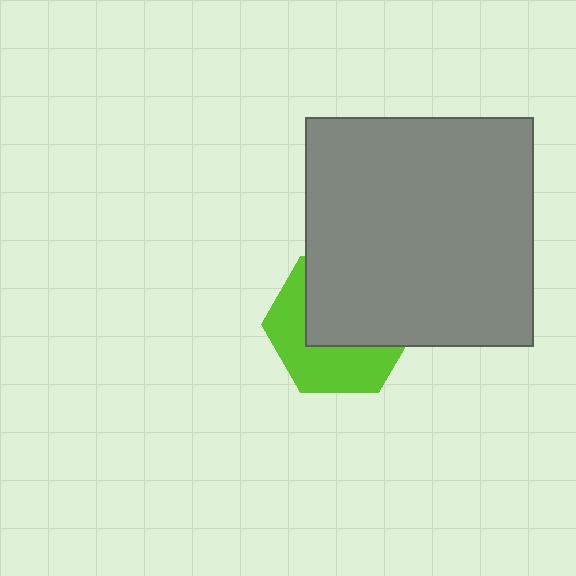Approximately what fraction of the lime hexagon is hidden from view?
Roughly 55% of the lime hexagon is hidden behind the gray square.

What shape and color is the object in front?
The object in front is a gray square.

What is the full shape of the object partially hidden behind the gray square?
The partially hidden object is a lime hexagon.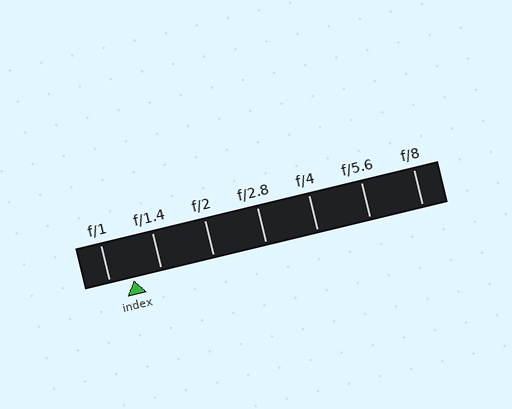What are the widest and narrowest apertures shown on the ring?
The widest aperture shown is f/1 and the narrowest is f/8.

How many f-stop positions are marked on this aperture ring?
There are 7 f-stop positions marked.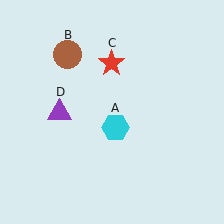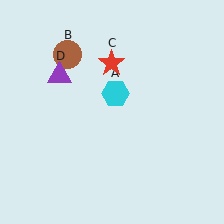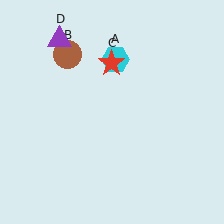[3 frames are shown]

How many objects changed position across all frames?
2 objects changed position: cyan hexagon (object A), purple triangle (object D).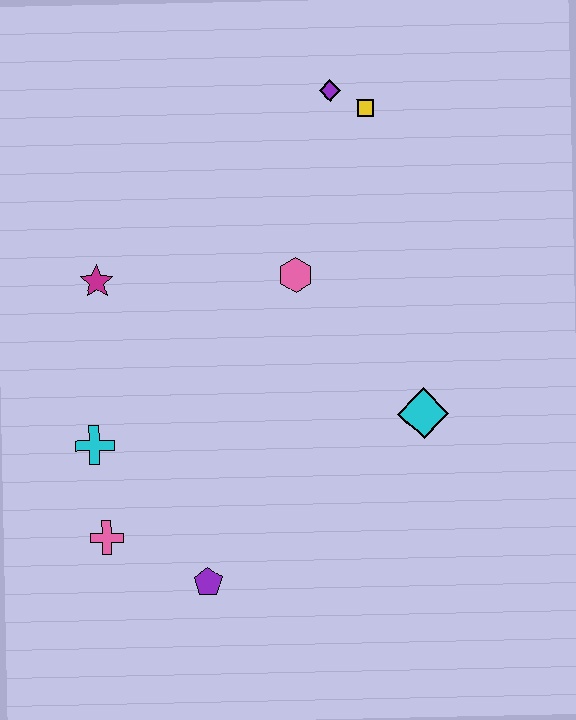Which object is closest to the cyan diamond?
The pink hexagon is closest to the cyan diamond.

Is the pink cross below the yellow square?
Yes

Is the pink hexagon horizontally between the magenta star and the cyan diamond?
Yes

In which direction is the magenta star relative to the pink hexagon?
The magenta star is to the left of the pink hexagon.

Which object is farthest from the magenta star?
The cyan diamond is farthest from the magenta star.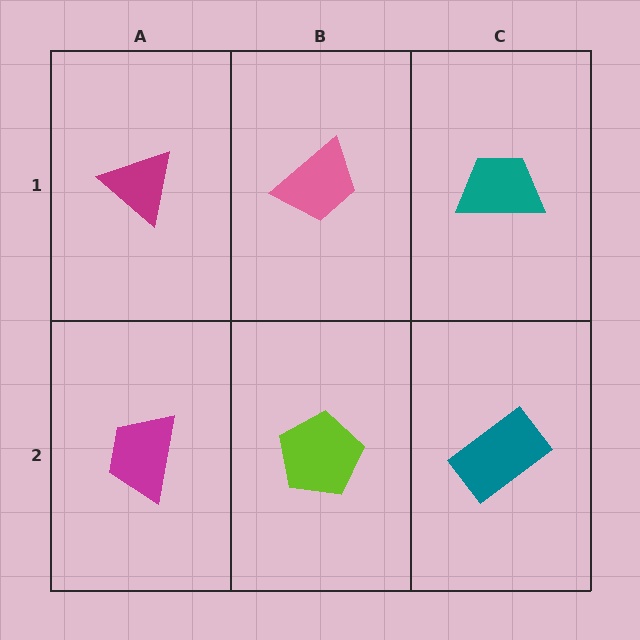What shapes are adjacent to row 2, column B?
A pink trapezoid (row 1, column B), a magenta trapezoid (row 2, column A), a teal rectangle (row 2, column C).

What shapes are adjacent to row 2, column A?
A magenta triangle (row 1, column A), a lime pentagon (row 2, column B).